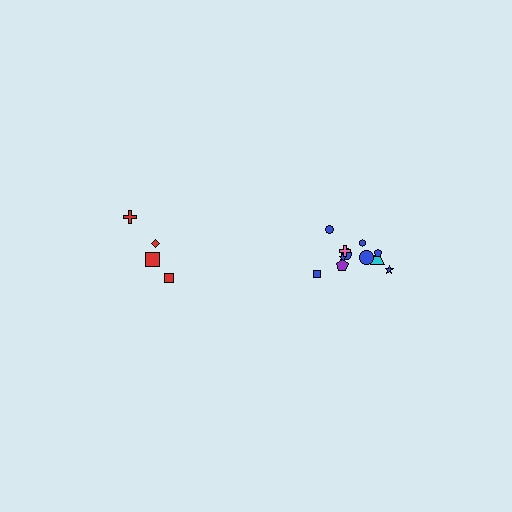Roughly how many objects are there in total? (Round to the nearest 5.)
Roughly 15 objects in total.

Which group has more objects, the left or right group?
The right group.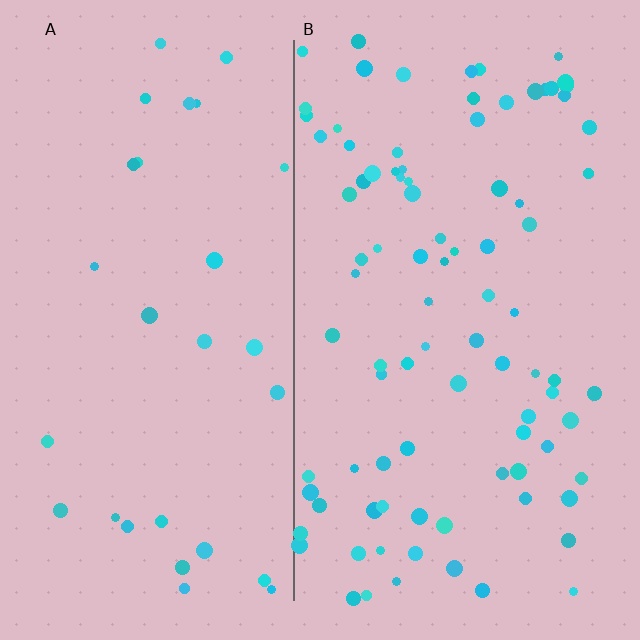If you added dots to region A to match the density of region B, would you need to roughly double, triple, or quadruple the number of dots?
Approximately triple.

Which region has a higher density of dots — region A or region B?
B (the right).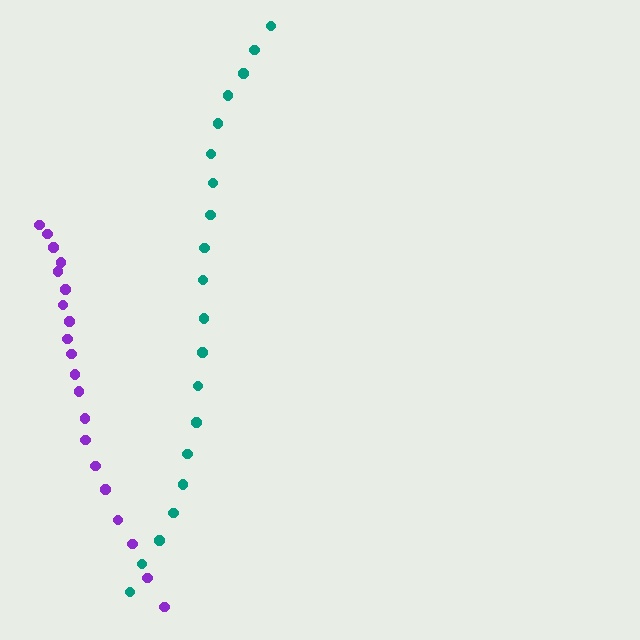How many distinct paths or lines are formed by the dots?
There are 2 distinct paths.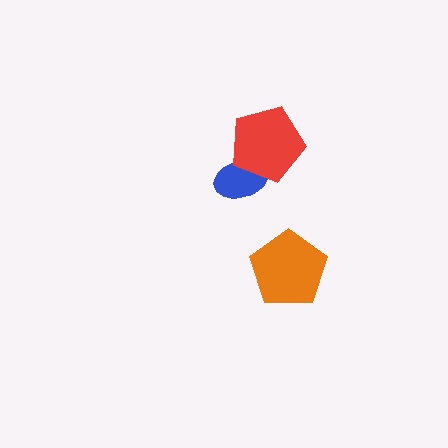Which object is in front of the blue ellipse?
The red pentagon is in front of the blue ellipse.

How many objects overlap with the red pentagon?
1 object overlaps with the red pentagon.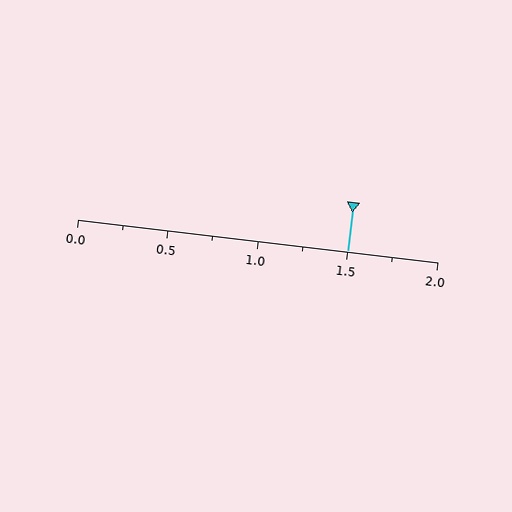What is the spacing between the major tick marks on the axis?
The major ticks are spaced 0.5 apart.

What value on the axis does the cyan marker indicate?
The marker indicates approximately 1.5.